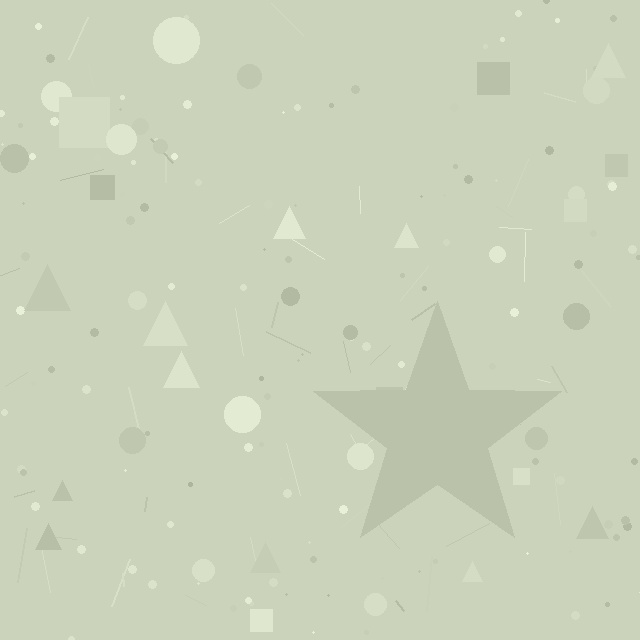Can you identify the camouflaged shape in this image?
The camouflaged shape is a star.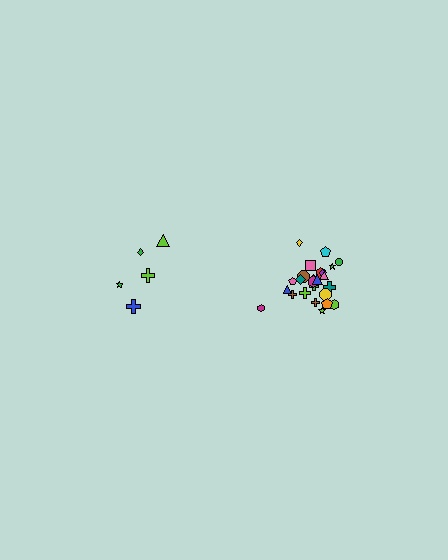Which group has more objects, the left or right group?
The right group.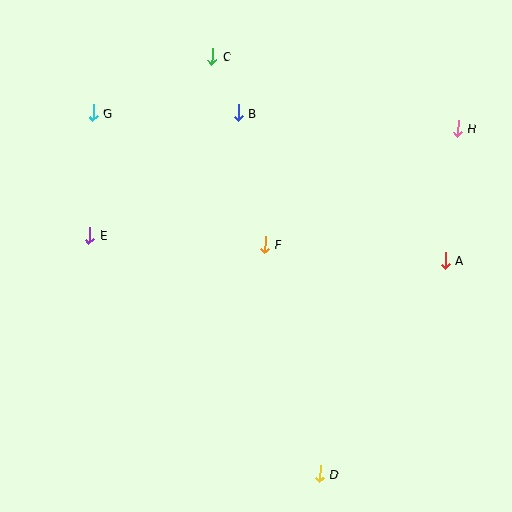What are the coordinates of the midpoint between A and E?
The midpoint between A and E is at (267, 248).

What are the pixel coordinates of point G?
Point G is at (93, 112).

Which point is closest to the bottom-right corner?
Point D is closest to the bottom-right corner.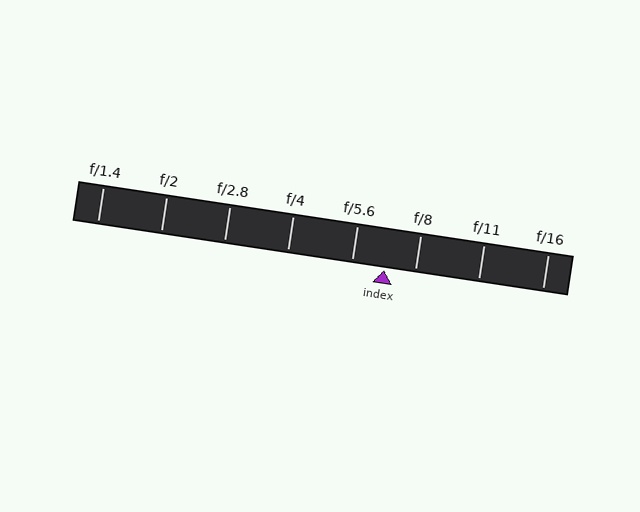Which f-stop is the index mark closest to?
The index mark is closest to f/8.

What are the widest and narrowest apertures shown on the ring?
The widest aperture shown is f/1.4 and the narrowest is f/16.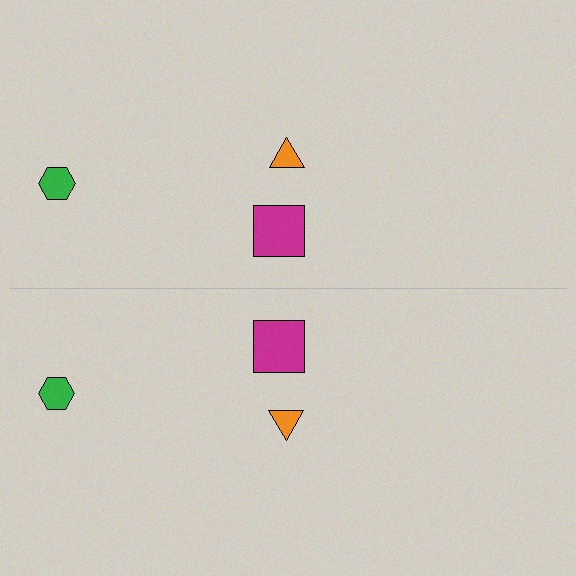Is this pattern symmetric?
Yes, this pattern has bilateral (reflection) symmetry.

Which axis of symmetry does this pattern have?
The pattern has a horizontal axis of symmetry running through the center of the image.